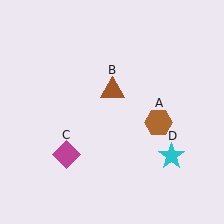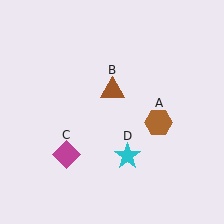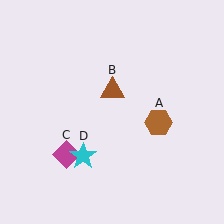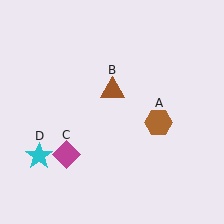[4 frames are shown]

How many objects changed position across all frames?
1 object changed position: cyan star (object D).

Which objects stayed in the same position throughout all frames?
Brown hexagon (object A) and brown triangle (object B) and magenta diamond (object C) remained stationary.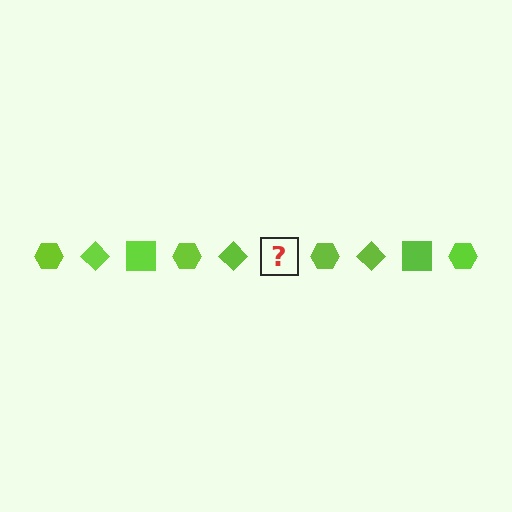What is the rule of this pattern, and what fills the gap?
The rule is that the pattern cycles through hexagon, diamond, square shapes in lime. The gap should be filled with a lime square.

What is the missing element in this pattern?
The missing element is a lime square.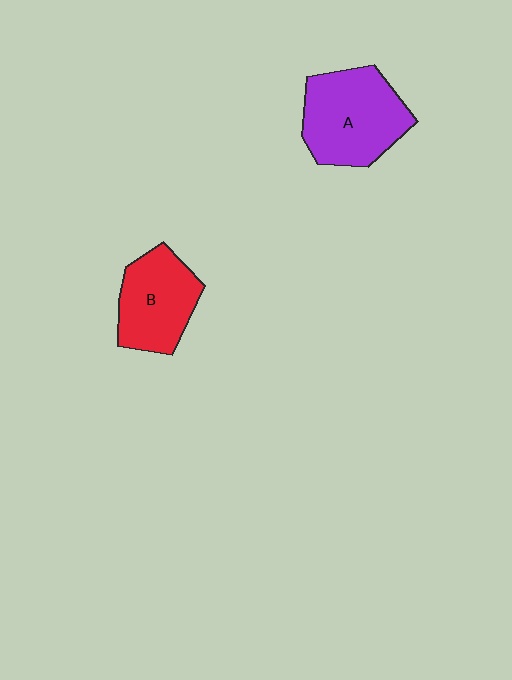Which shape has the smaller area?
Shape B (red).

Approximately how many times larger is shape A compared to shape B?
Approximately 1.3 times.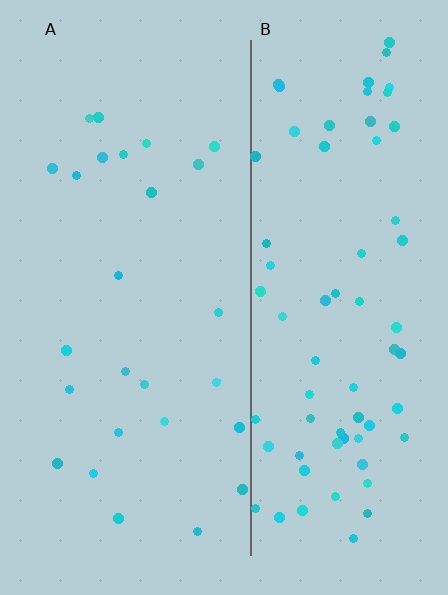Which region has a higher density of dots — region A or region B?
B (the right).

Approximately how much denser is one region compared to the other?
Approximately 2.8× — region B over region A.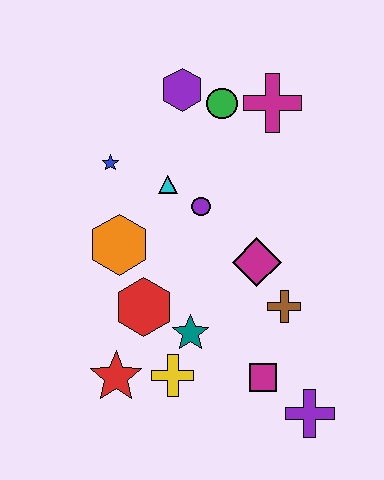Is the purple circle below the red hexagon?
No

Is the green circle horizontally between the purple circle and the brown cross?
Yes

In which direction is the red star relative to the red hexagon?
The red star is below the red hexagon.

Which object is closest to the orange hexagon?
The red hexagon is closest to the orange hexagon.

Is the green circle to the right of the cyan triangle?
Yes